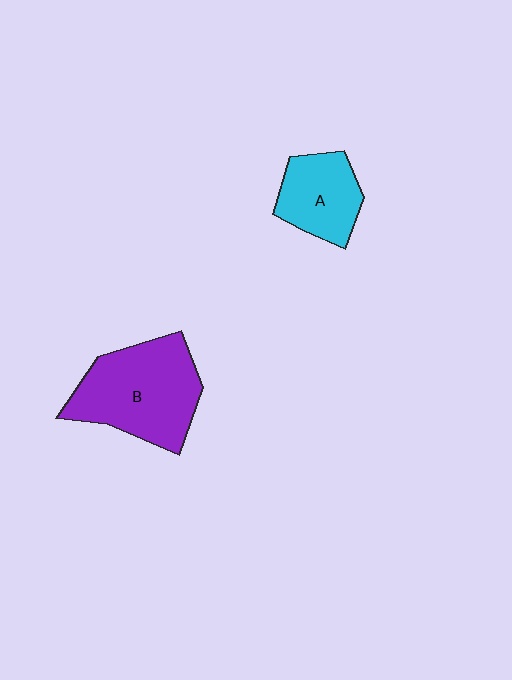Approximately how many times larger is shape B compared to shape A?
Approximately 1.7 times.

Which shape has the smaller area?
Shape A (cyan).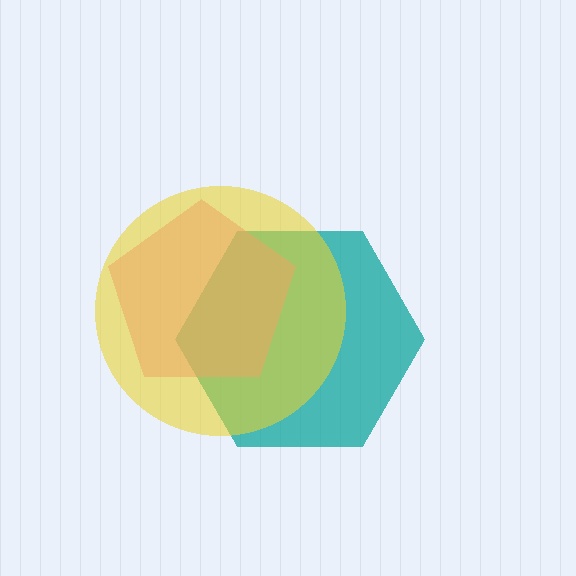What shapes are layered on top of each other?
The layered shapes are: a teal hexagon, a pink pentagon, a yellow circle.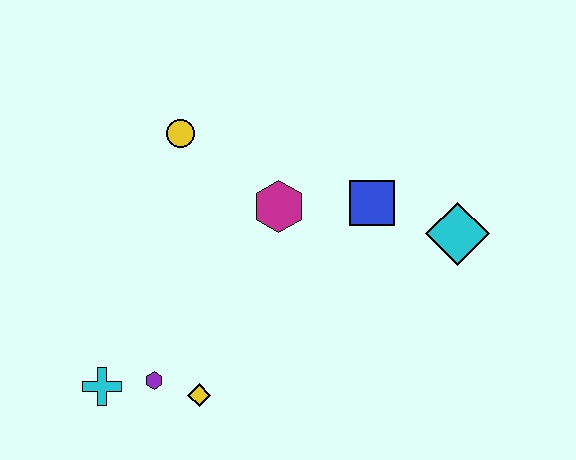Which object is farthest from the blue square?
The cyan cross is farthest from the blue square.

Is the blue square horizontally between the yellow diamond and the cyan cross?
No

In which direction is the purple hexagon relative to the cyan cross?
The purple hexagon is to the right of the cyan cross.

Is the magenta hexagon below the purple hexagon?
No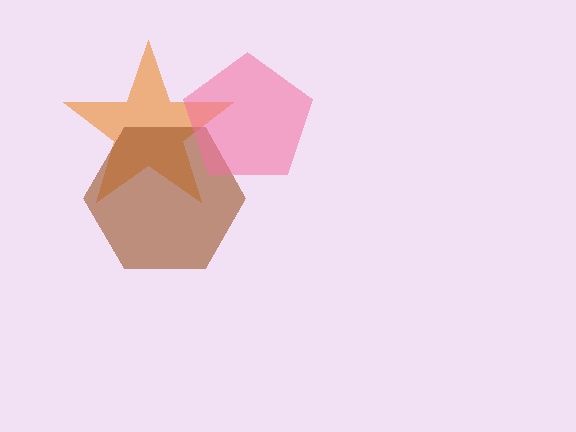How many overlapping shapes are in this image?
There are 3 overlapping shapes in the image.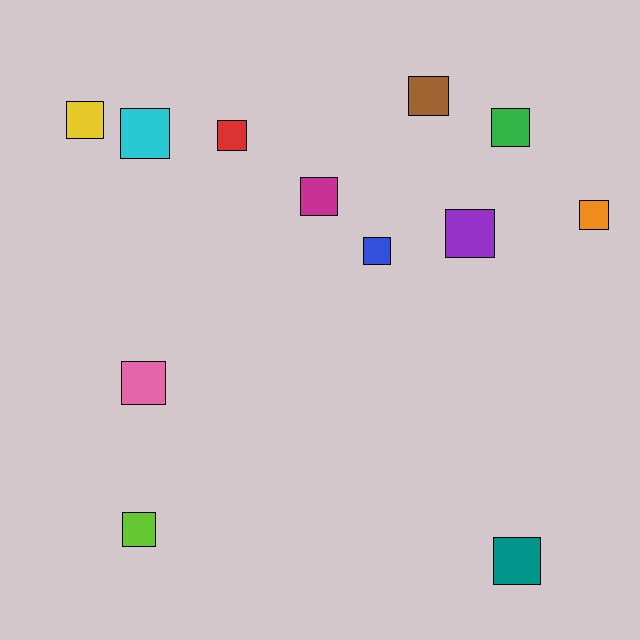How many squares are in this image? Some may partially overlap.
There are 12 squares.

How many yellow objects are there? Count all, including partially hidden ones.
There is 1 yellow object.